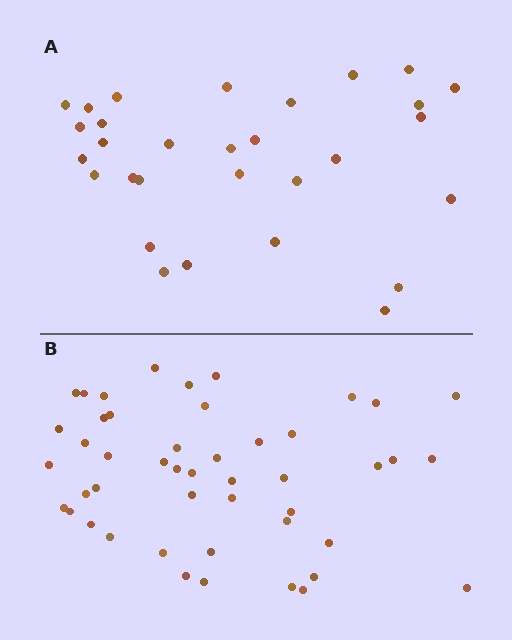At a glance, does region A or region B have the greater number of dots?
Region B (the bottom region) has more dots.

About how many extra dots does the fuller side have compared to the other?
Region B has approximately 15 more dots than region A.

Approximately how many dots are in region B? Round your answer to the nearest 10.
About 50 dots. (The exact count is 47, which rounds to 50.)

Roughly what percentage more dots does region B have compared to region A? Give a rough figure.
About 55% more.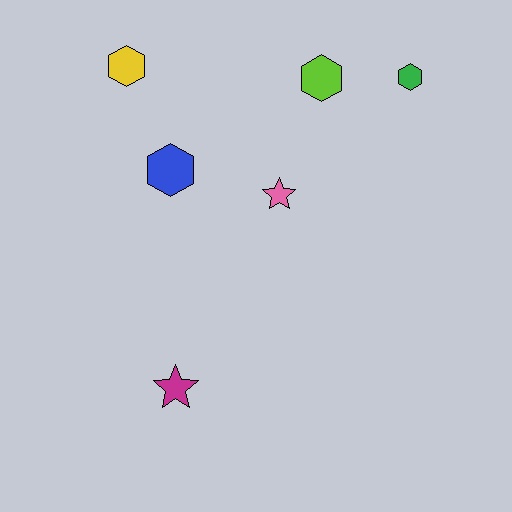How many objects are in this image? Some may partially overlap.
There are 6 objects.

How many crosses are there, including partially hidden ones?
There are no crosses.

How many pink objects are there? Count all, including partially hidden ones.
There is 1 pink object.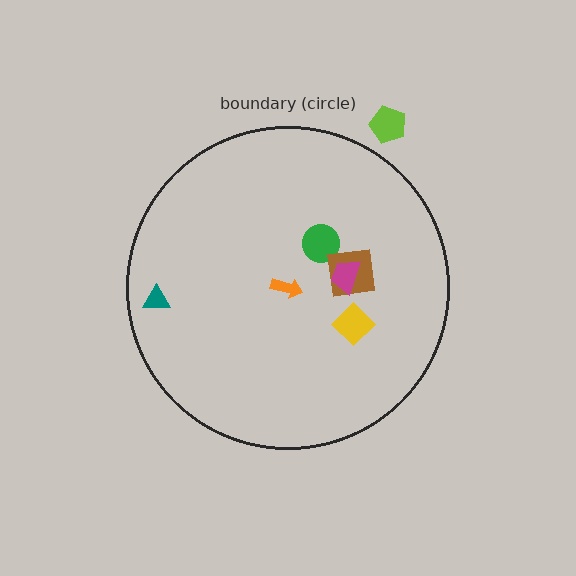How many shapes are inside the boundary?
6 inside, 1 outside.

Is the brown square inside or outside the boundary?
Inside.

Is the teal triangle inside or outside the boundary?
Inside.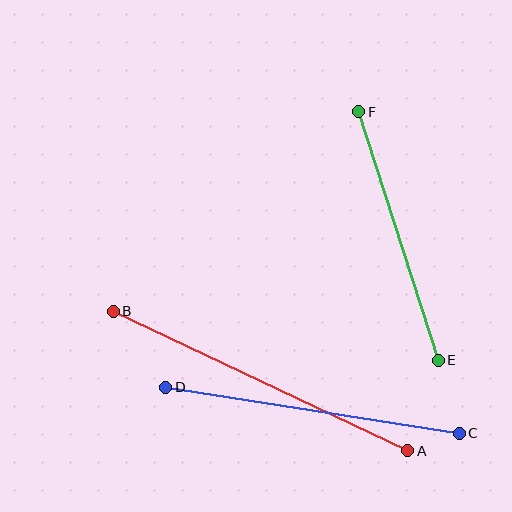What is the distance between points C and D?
The distance is approximately 297 pixels.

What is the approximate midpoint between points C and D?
The midpoint is at approximately (312, 410) pixels.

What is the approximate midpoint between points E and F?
The midpoint is at approximately (399, 236) pixels.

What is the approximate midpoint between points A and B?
The midpoint is at approximately (260, 381) pixels.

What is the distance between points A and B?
The distance is approximately 326 pixels.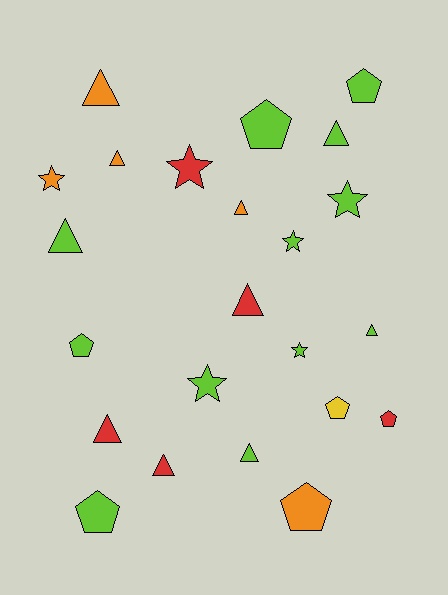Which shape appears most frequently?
Triangle, with 10 objects.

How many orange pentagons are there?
There is 1 orange pentagon.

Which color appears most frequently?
Lime, with 12 objects.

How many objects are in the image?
There are 23 objects.